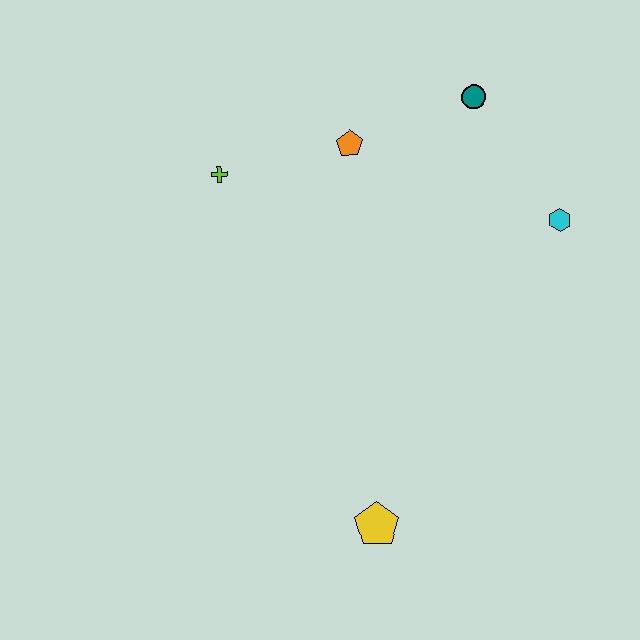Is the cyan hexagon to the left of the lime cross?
No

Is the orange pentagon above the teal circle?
No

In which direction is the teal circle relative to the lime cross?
The teal circle is to the right of the lime cross.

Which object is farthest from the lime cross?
The yellow pentagon is farthest from the lime cross.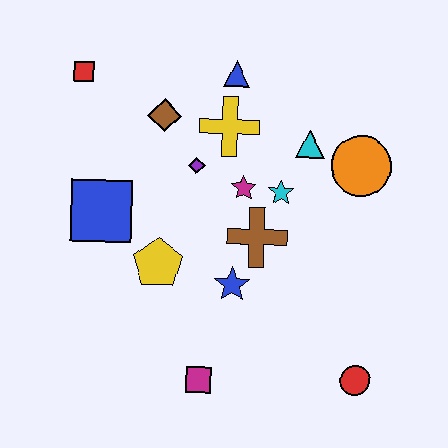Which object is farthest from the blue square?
The red circle is farthest from the blue square.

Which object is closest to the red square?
The brown diamond is closest to the red square.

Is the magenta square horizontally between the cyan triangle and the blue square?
Yes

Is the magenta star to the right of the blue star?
Yes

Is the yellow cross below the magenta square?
No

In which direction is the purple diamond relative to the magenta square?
The purple diamond is above the magenta square.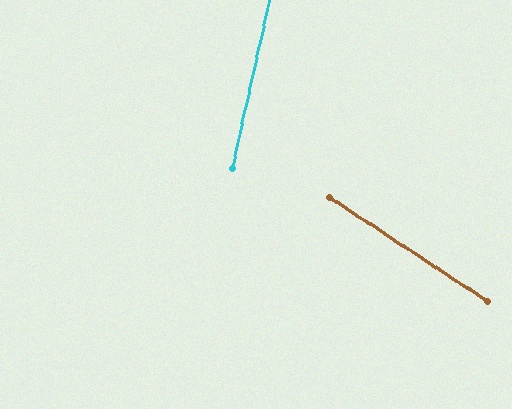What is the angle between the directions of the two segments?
Approximately 69 degrees.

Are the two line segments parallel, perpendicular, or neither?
Neither parallel nor perpendicular — they differ by about 69°.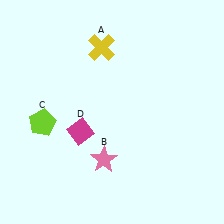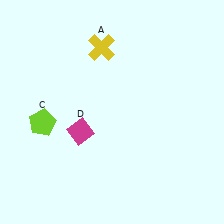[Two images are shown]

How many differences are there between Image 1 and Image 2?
There is 1 difference between the two images.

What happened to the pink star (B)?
The pink star (B) was removed in Image 2. It was in the bottom-left area of Image 1.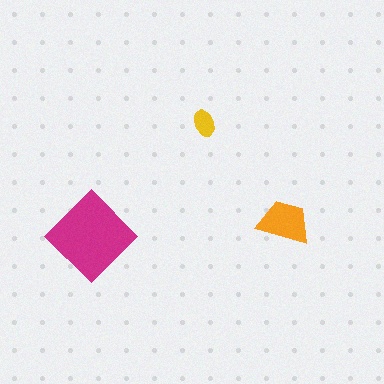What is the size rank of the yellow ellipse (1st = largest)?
3rd.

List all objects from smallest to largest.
The yellow ellipse, the orange trapezoid, the magenta diamond.